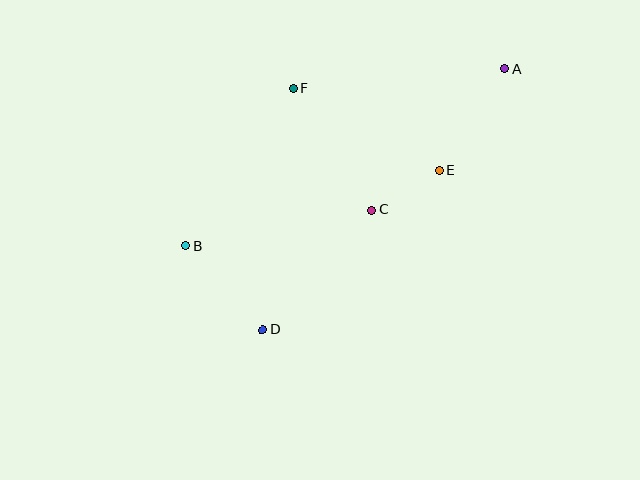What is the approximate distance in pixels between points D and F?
The distance between D and F is approximately 243 pixels.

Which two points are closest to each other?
Points C and E are closest to each other.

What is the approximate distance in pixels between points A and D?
The distance between A and D is approximately 356 pixels.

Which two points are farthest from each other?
Points A and B are farthest from each other.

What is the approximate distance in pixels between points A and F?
The distance between A and F is approximately 212 pixels.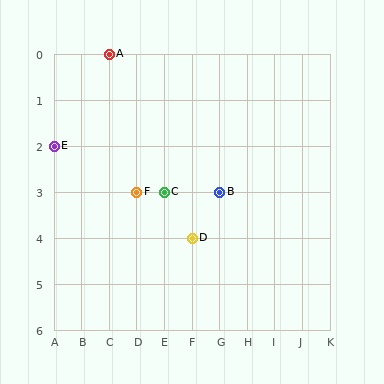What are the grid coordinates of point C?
Point C is at grid coordinates (E, 3).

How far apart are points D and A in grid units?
Points D and A are 3 columns and 4 rows apart (about 5.0 grid units diagonally).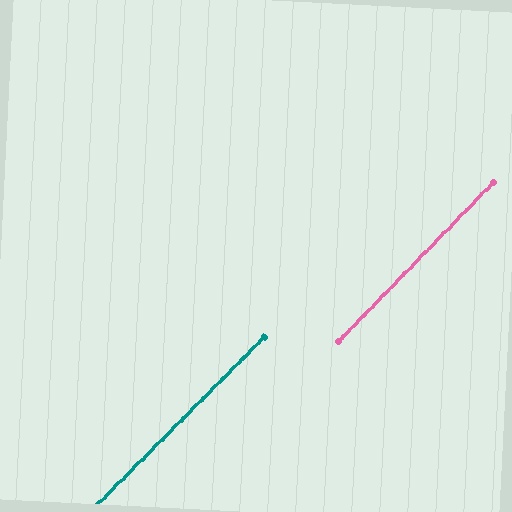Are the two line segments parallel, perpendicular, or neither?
Parallel — their directions differ by only 0.8°.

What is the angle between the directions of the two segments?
Approximately 1 degree.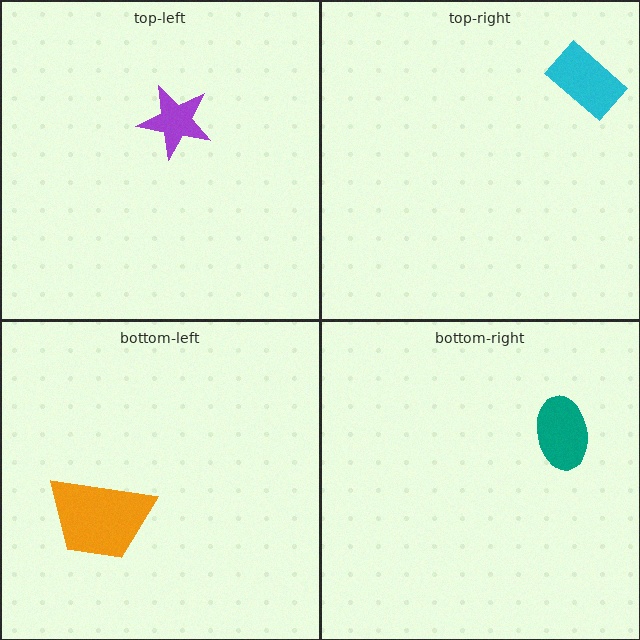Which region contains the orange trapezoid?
The bottom-left region.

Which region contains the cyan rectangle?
The top-right region.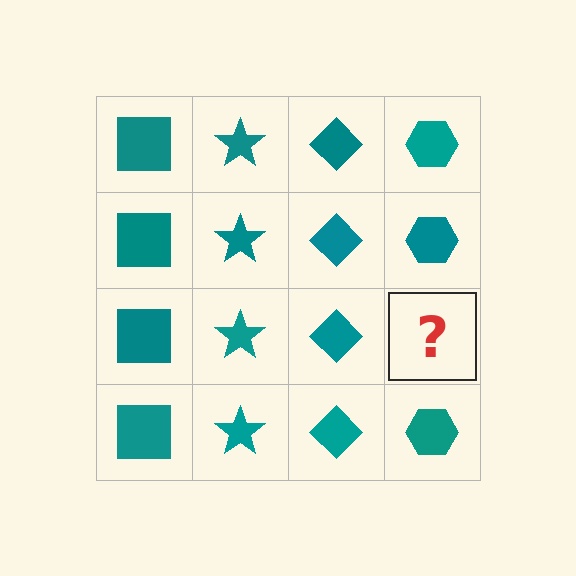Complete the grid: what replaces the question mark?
The question mark should be replaced with a teal hexagon.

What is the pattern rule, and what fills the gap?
The rule is that each column has a consistent shape. The gap should be filled with a teal hexagon.